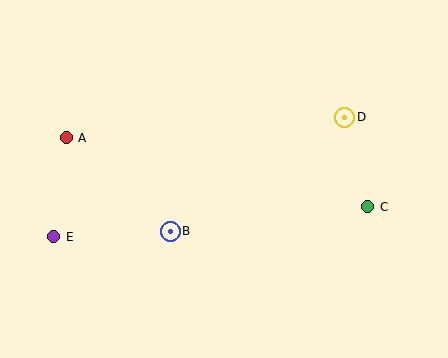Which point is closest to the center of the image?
Point B at (170, 231) is closest to the center.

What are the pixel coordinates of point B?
Point B is at (170, 231).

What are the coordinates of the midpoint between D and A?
The midpoint between D and A is at (205, 127).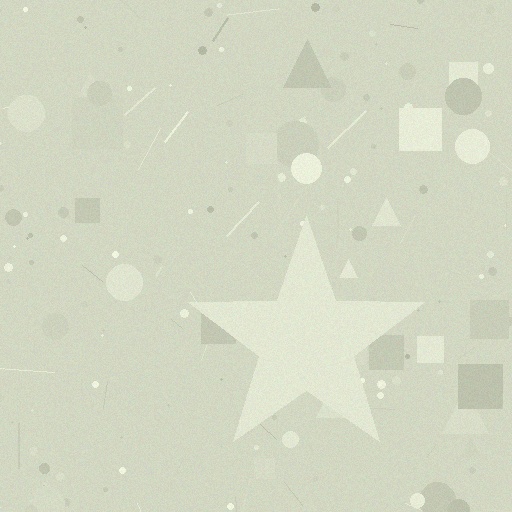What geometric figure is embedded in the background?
A star is embedded in the background.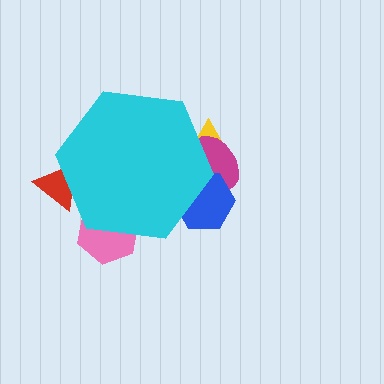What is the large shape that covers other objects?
A cyan hexagon.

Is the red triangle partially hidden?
Yes, the red triangle is partially hidden behind the cyan hexagon.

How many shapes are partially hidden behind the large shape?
5 shapes are partially hidden.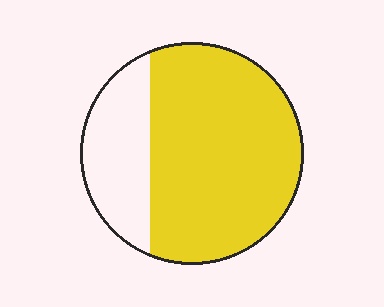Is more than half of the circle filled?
Yes.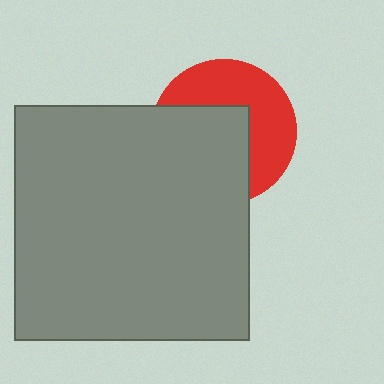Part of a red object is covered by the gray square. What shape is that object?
It is a circle.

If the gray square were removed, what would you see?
You would see the complete red circle.